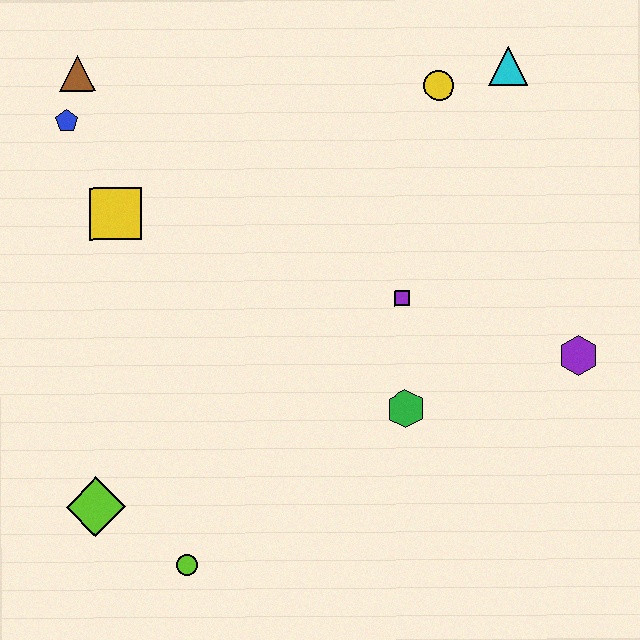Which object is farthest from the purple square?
The brown triangle is farthest from the purple square.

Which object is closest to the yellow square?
The blue pentagon is closest to the yellow square.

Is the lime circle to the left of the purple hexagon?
Yes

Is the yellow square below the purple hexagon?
No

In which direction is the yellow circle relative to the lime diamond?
The yellow circle is above the lime diamond.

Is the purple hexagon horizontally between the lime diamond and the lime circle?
No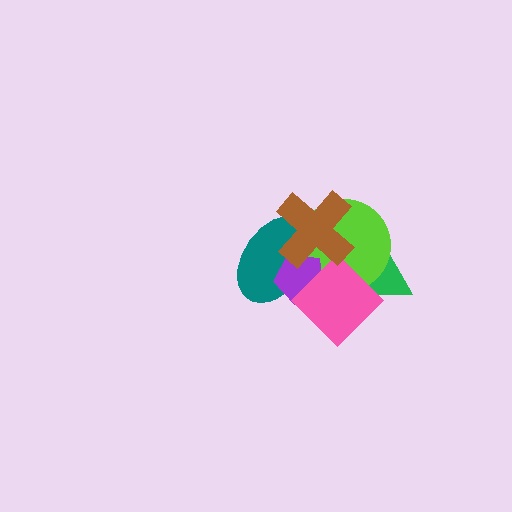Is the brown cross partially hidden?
No, no other shape covers it.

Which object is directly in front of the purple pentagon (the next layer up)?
The pink diamond is directly in front of the purple pentagon.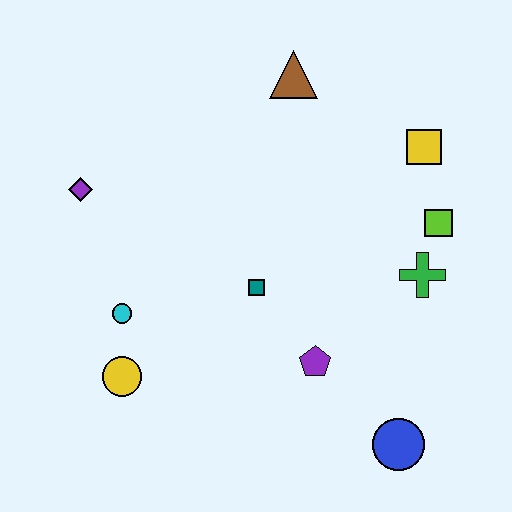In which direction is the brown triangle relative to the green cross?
The brown triangle is above the green cross.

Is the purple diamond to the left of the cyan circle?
Yes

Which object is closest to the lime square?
The green cross is closest to the lime square.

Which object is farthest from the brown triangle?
The blue circle is farthest from the brown triangle.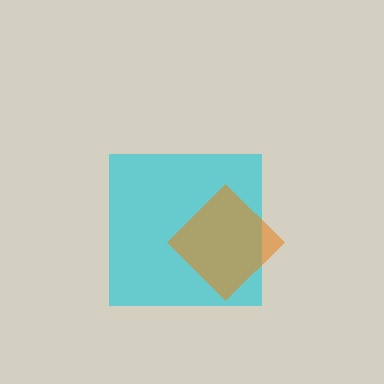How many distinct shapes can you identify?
There are 2 distinct shapes: a cyan square, an orange diamond.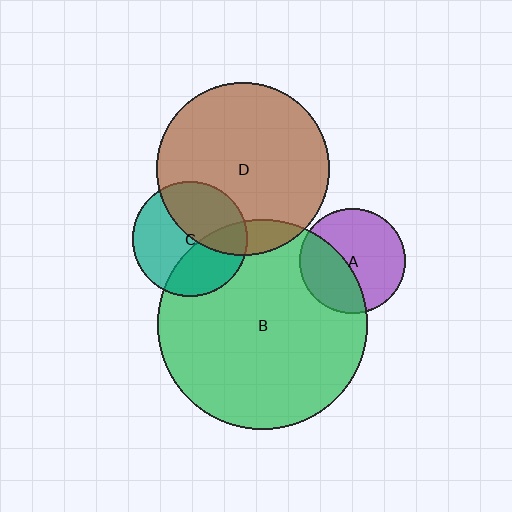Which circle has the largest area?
Circle B (green).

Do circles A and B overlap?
Yes.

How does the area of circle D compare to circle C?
Approximately 2.3 times.